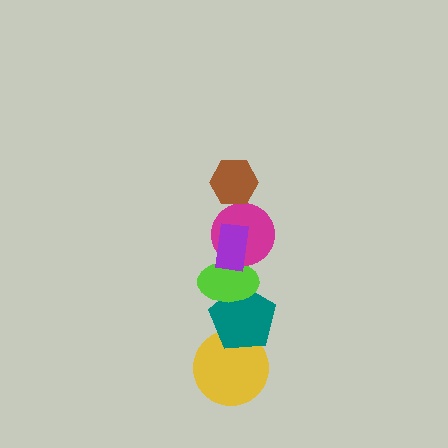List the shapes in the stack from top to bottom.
From top to bottom: the brown hexagon, the purple rectangle, the magenta circle, the lime ellipse, the teal pentagon, the yellow circle.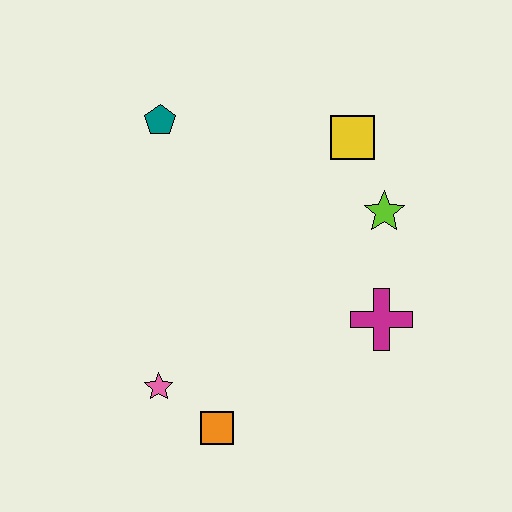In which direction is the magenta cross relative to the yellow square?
The magenta cross is below the yellow square.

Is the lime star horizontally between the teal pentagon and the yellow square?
No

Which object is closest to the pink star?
The orange square is closest to the pink star.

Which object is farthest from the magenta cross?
The teal pentagon is farthest from the magenta cross.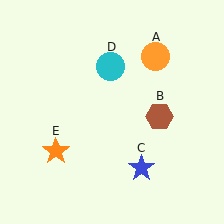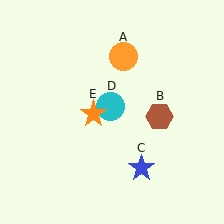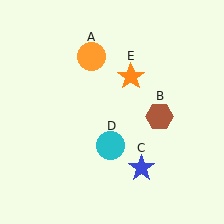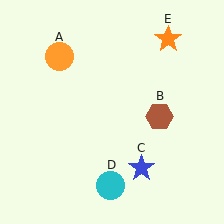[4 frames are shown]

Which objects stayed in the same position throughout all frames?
Brown hexagon (object B) and blue star (object C) remained stationary.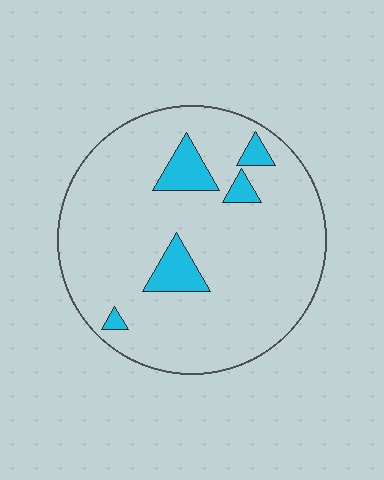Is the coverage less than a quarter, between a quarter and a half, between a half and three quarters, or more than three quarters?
Less than a quarter.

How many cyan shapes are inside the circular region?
5.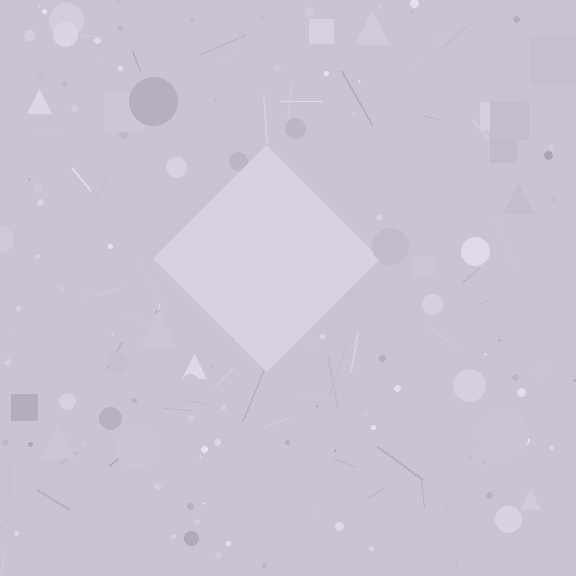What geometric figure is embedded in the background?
A diamond is embedded in the background.